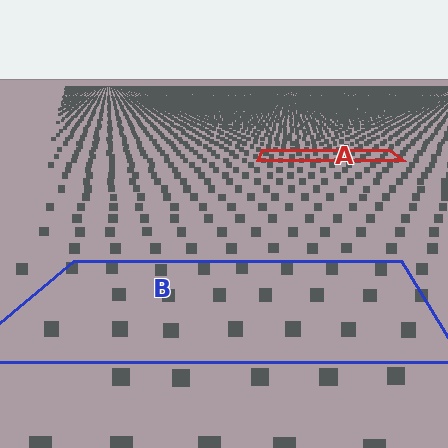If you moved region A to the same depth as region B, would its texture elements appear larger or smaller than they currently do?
They would appear larger. At a closer depth, the same texture elements are projected at a bigger on-screen size.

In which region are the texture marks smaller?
The texture marks are smaller in region A, because it is farther away.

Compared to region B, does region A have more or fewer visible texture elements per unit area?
Region A has more texture elements per unit area — they are packed more densely because it is farther away.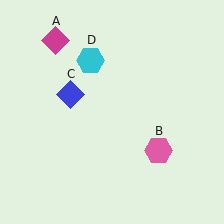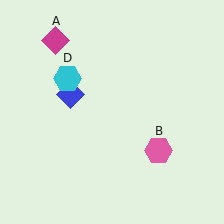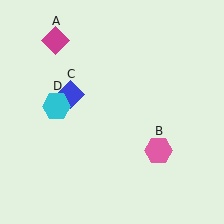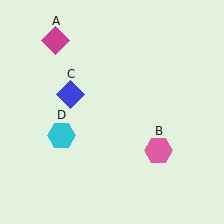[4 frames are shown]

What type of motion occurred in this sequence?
The cyan hexagon (object D) rotated counterclockwise around the center of the scene.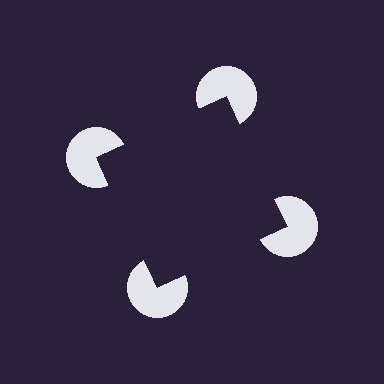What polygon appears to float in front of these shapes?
An illusory square — its edges are inferred from the aligned wedge cuts in the pac-man discs, not physically drawn.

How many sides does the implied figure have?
4 sides.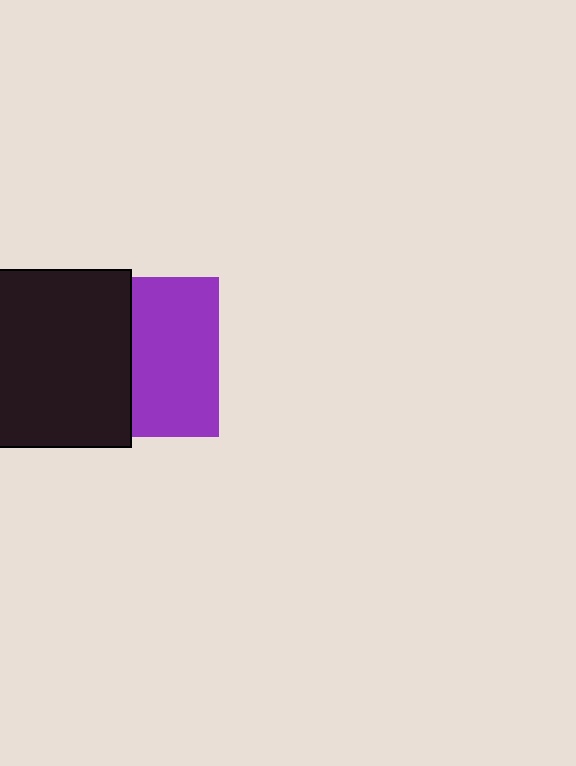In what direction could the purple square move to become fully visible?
The purple square could move right. That would shift it out from behind the black square entirely.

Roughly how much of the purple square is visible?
About half of it is visible (roughly 55%).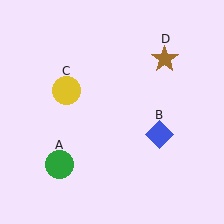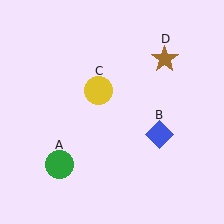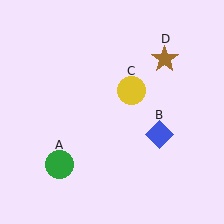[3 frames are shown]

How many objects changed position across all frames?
1 object changed position: yellow circle (object C).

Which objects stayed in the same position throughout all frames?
Green circle (object A) and blue diamond (object B) and brown star (object D) remained stationary.